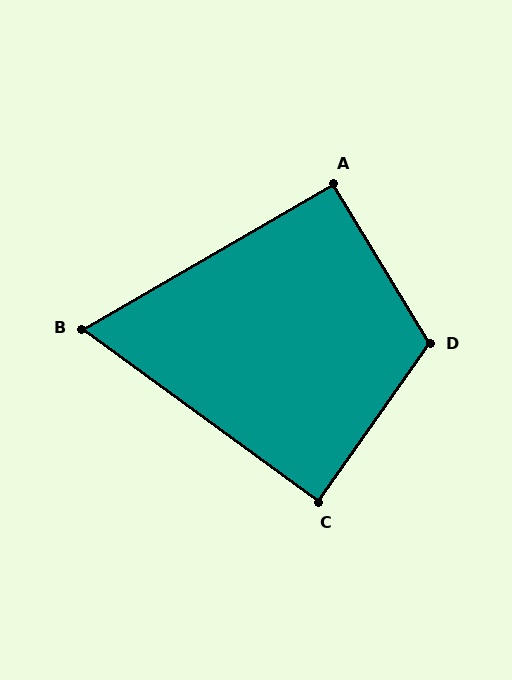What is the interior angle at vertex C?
Approximately 89 degrees (approximately right).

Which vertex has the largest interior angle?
D, at approximately 114 degrees.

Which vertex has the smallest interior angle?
B, at approximately 66 degrees.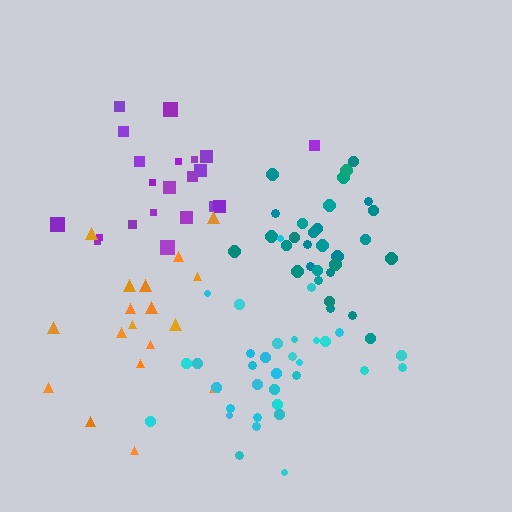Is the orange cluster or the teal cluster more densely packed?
Teal.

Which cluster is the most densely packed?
Teal.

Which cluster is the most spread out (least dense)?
Orange.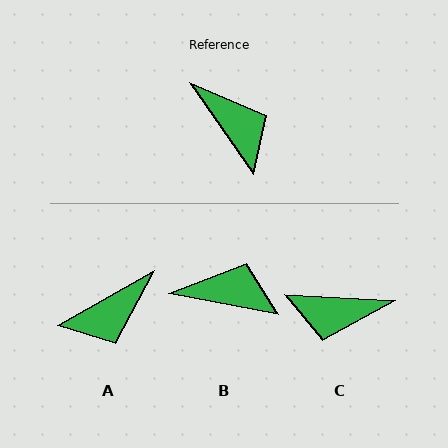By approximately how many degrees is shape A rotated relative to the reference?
Approximately 96 degrees clockwise.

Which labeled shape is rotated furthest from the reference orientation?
C, about 128 degrees away.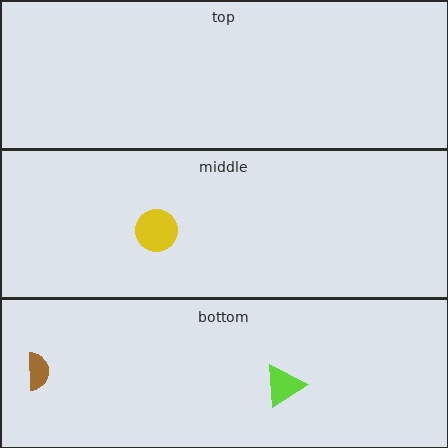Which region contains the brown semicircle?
The bottom region.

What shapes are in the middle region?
The yellow circle.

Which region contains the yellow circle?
The middle region.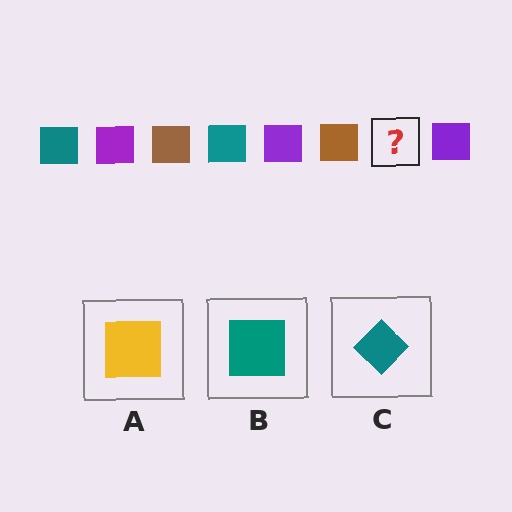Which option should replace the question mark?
Option B.